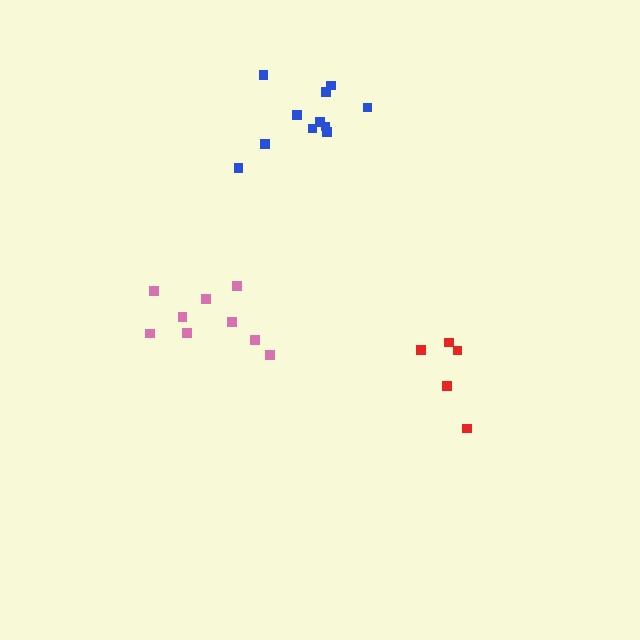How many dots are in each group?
Group 1: 5 dots, Group 2: 11 dots, Group 3: 9 dots (25 total).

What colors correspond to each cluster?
The clusters are colored: red, blue, pink.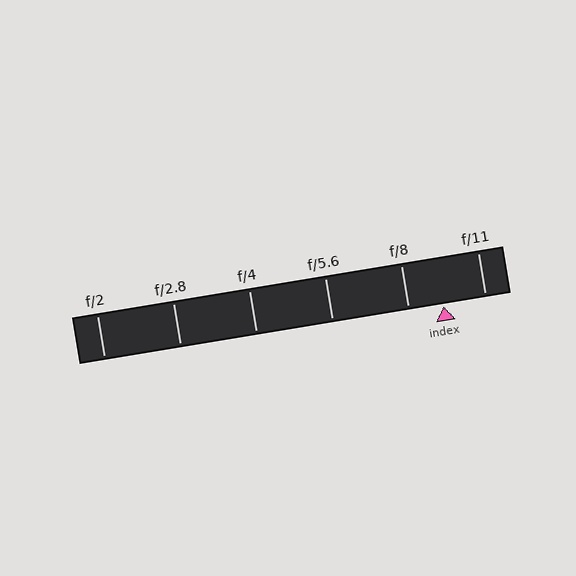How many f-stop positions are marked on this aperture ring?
There are 6 f-stop positions marked.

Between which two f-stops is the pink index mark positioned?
The index mark is between f/8 and f/11.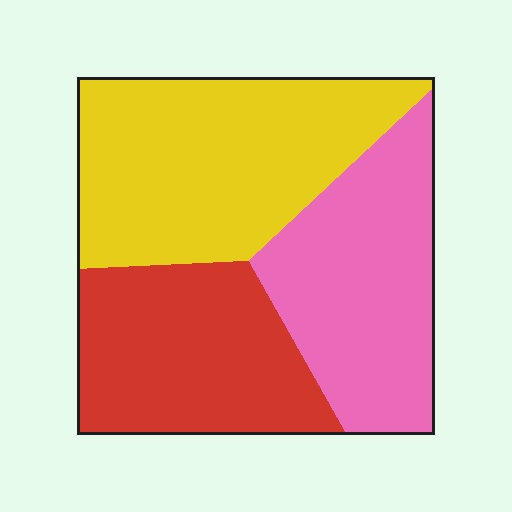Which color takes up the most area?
Yellow, at roughly 40%.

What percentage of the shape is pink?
Pink takes up between a quarter and a half of the shape.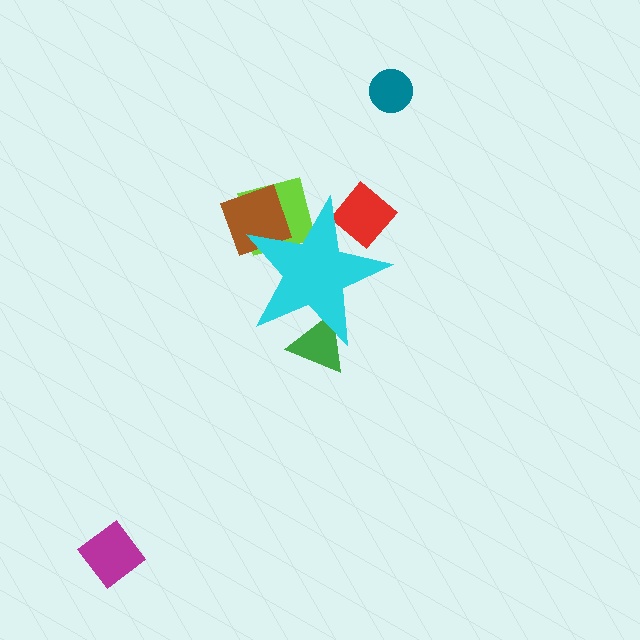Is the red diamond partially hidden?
Yes, the red diamond is partially hidden behind the cyan star.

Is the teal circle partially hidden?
No, the teal circle is fully visible.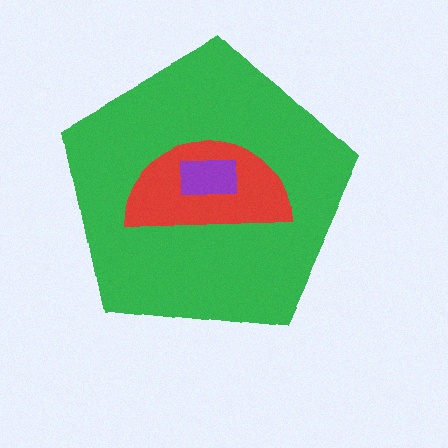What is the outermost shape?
The green pentagon.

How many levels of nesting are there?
3.